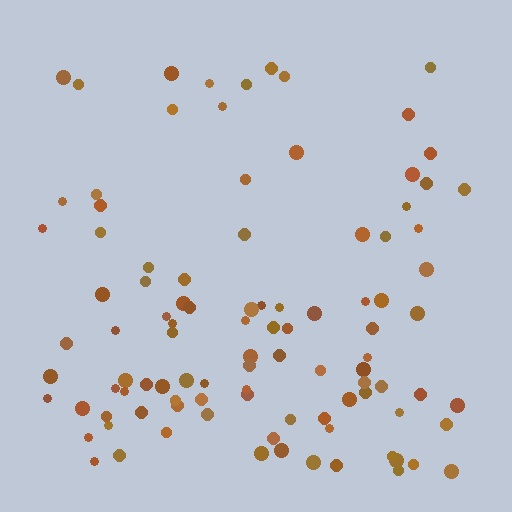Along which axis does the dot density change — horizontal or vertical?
Vertical.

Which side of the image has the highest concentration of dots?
The bottom.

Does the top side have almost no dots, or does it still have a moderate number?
Still a moderate number, just noticeably fewer than the bottom.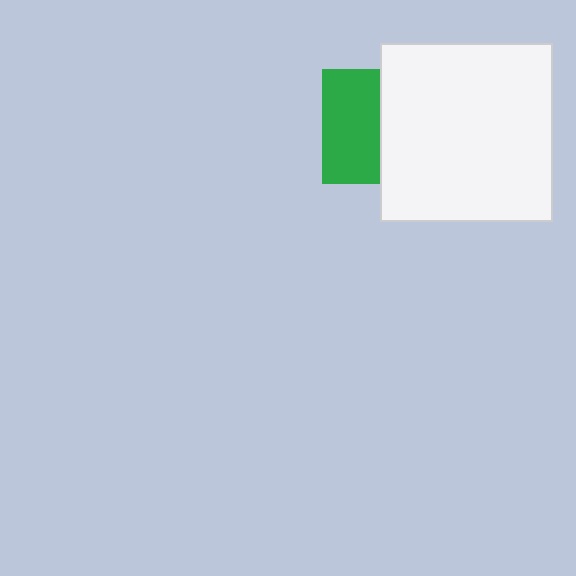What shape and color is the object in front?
The object in front is a white rectangle.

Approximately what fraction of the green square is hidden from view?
Roughly 50% of the green square is hidden behind the white rectangle.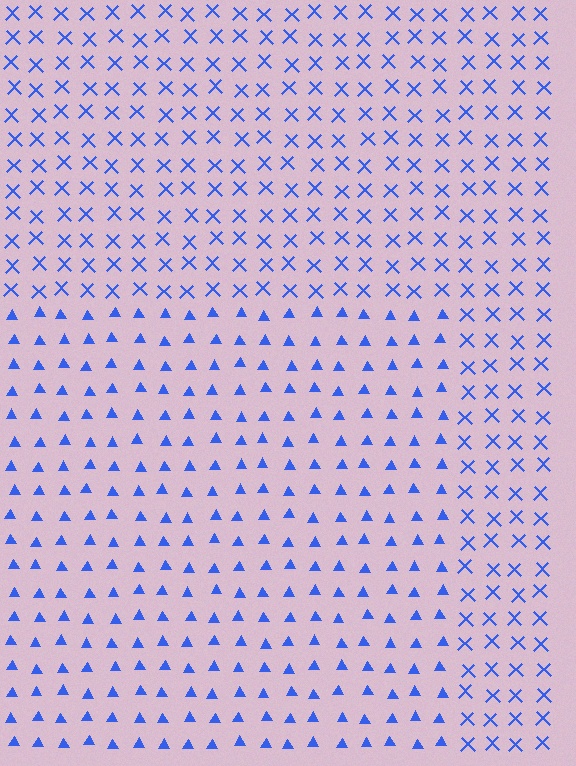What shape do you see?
I see a rectangle.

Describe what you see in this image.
The image is filled with small blue elements arranged in a uniform grid. A rectangle-shaped region contains triangles, while the surrounding area contains X marks. The boundary is defined purely by the change in element shape.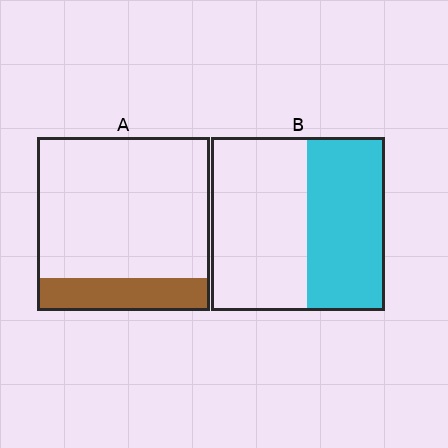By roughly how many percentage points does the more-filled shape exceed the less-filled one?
By roughly 25 percentage points (B over A).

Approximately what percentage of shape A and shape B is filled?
A is approximately 20% and B is approximately 45%.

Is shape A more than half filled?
No.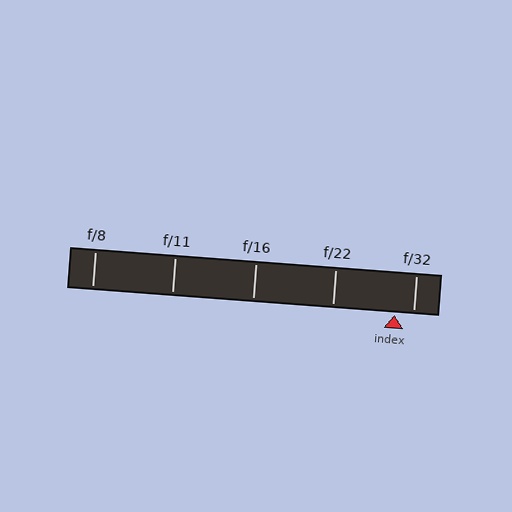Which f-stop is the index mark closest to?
The index mark is closest to f/32.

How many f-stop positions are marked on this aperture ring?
There are 5 f-stop positions marked.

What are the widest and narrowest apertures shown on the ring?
The widest aperture shown is f/8 and the narrowest is f/32.